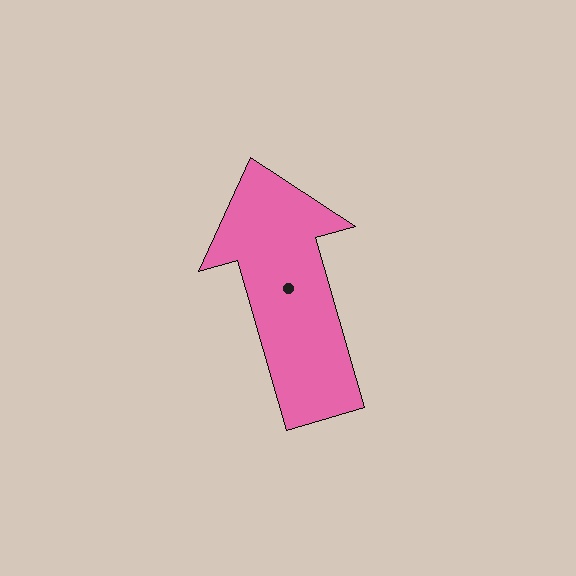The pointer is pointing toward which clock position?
Roughly 11 o'clock.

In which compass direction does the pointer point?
North.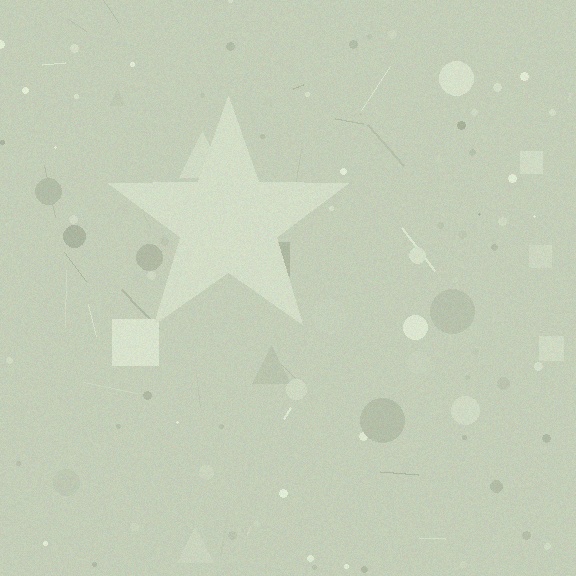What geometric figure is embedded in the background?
A star is embedded in the background.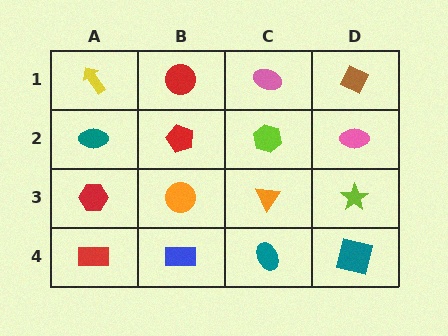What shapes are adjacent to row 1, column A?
A teal ellipse (row 2, column A), a red circle (row 1, column B).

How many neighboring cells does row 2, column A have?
3.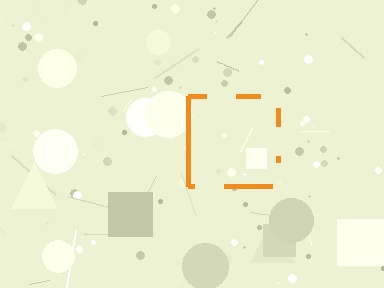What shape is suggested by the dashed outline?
The dashed outline suggests a square.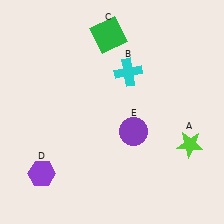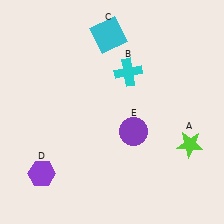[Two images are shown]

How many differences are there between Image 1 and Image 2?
There is 1 difference between the two images.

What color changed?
The square (C) changed from green in Image 1 to cyan in Image 2.